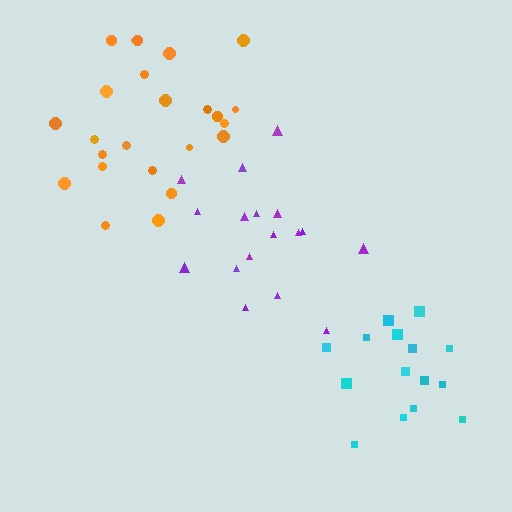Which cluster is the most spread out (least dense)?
Purple.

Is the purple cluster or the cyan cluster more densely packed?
Cyan.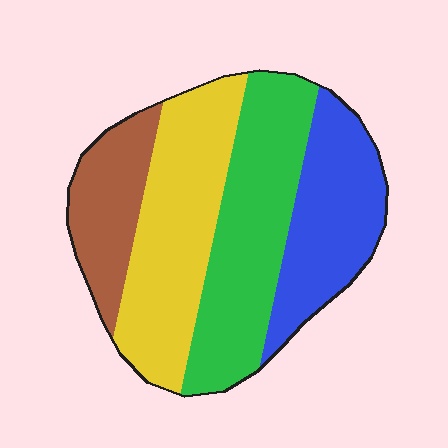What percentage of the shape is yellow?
Yellow covers about 30% of the shape.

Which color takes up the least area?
Brown, at roughly 15%.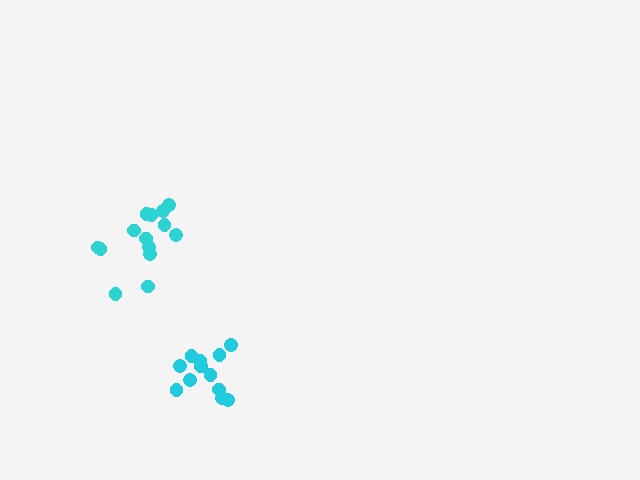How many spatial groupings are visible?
There are 2 spatial groupings.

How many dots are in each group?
Group 1: 14 dots, Group 2: 12 dots (26 total).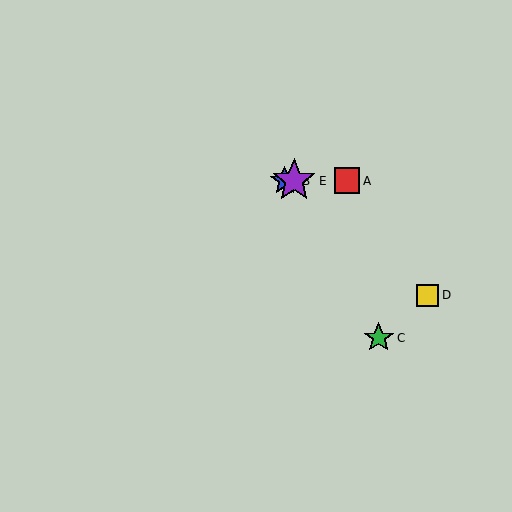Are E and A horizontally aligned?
Yes, both are at y≈181.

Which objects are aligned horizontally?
Objects A, B, E are aligned horizontally.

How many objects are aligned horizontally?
3 objects (A, B, E) are aligned horizontally.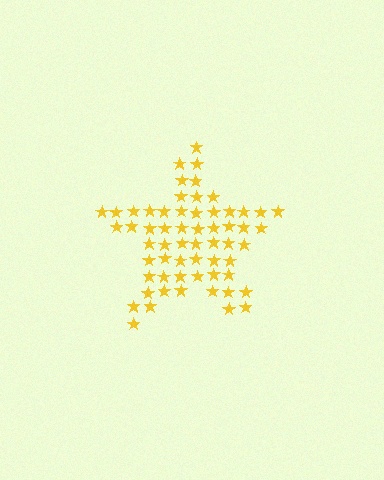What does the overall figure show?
The overall figure shows a star.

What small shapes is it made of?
It is made of small stars.